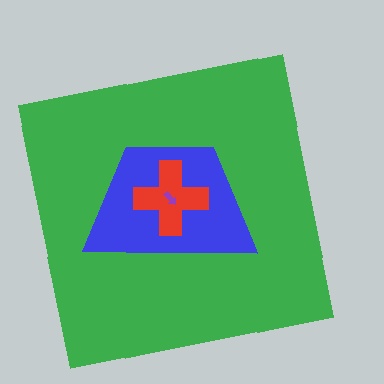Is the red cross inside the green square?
Yes.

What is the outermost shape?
The green square.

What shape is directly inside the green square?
The blue trapezoid.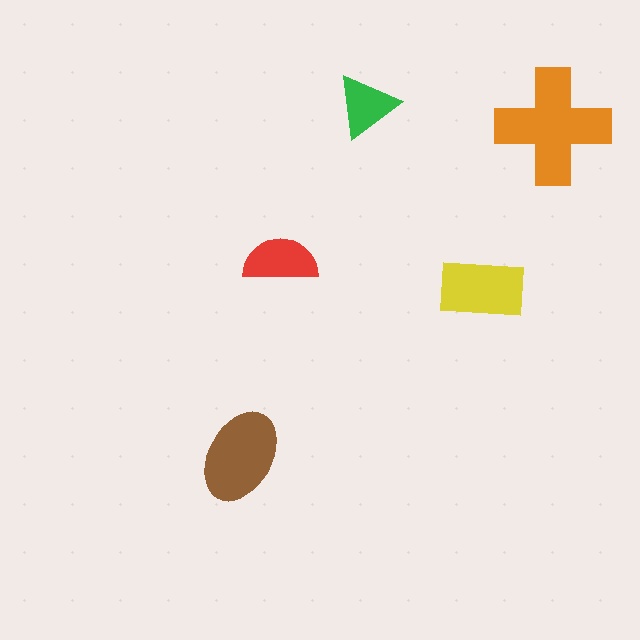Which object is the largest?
The orange cross.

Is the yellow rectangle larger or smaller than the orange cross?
Smaller.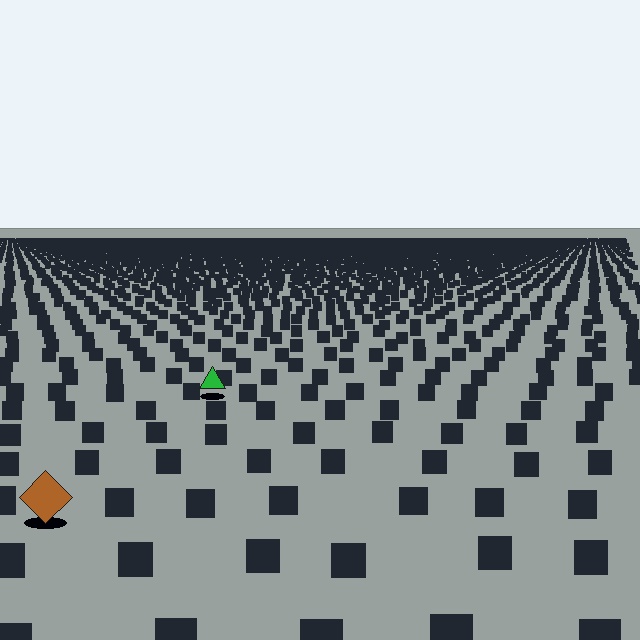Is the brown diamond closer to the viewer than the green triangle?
Yes. The brown diamond is closer — you can tell from the texture gradient: the ground texture is coarser near it.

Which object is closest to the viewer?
The brown diamond is closest. The texture marks near it are larger and more spread out.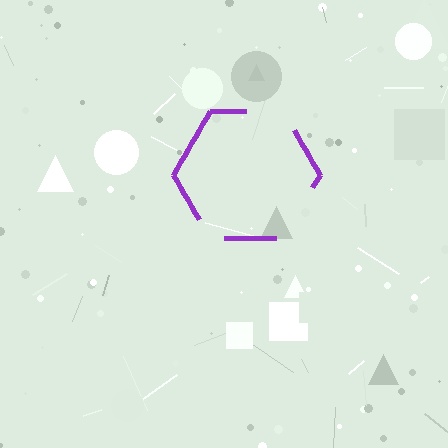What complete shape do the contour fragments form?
The contour fragments form a hexagon.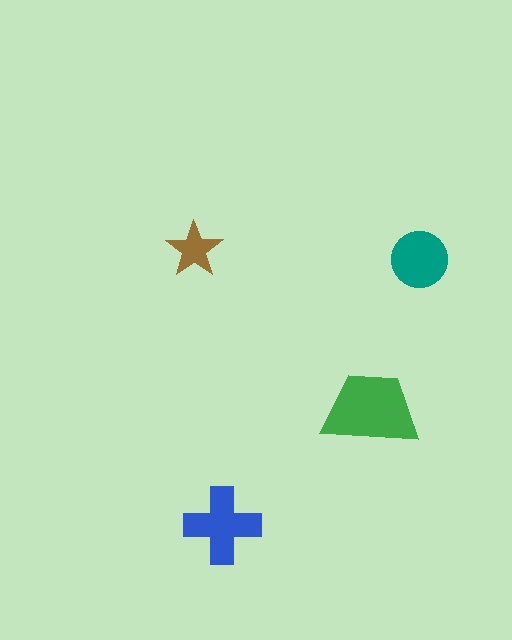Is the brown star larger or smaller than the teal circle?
Smaller.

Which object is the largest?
The green trapezoid.